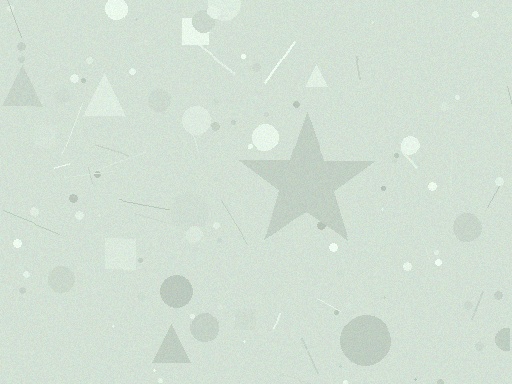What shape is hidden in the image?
A star is hidden in the image.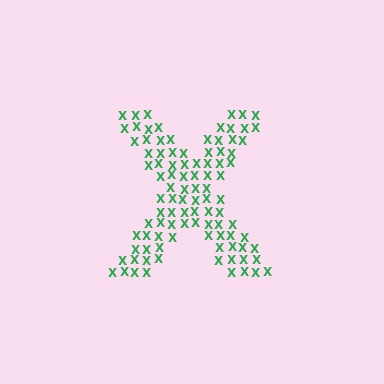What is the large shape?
The large shape is the letter X.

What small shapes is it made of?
It is made of small letter X's.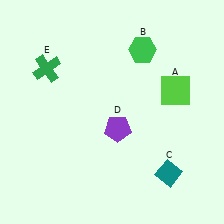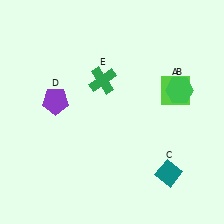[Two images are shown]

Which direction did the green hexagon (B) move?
The green hexagon (B) moved down.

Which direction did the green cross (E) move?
The green cross (E) moved right.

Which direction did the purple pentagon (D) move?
The purple pentagon (D) moved left.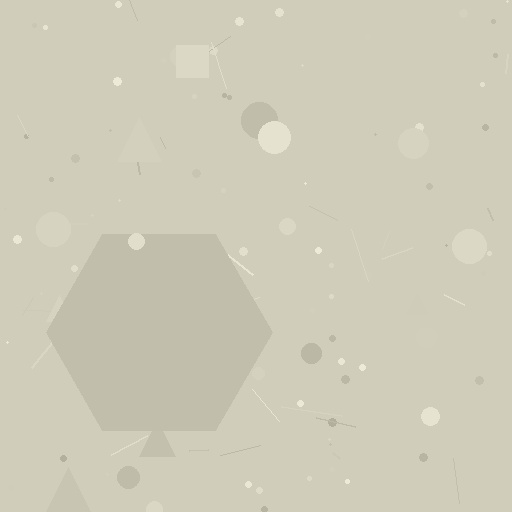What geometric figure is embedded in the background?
A hexagon is embedded in the background.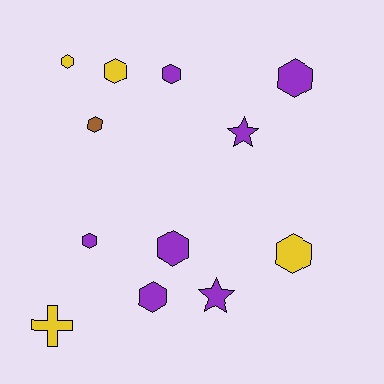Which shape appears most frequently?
Hexagon, with 9 objects.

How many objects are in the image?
There are 12 objects.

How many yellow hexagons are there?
There are 3 yellow hexagons.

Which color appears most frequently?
Purple, with 7 objects.